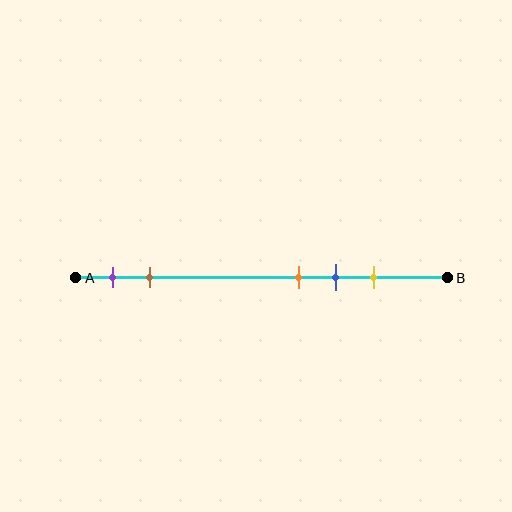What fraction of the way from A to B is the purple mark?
The purple mark is approximately 10% (0.1) of the way from A to B.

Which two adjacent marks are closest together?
The orange and blue marks are the closest adjacent pair.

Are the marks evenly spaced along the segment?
No, the marks are not evenly spaced.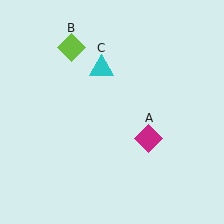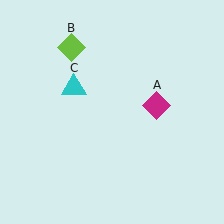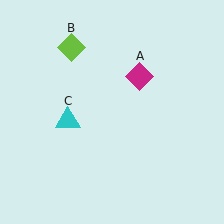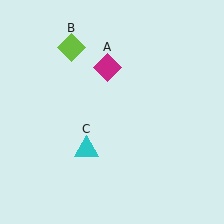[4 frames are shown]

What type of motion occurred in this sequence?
The magenta diamond (object A), cyan triangle (object C) rotated counterclockwise around the center of the scene.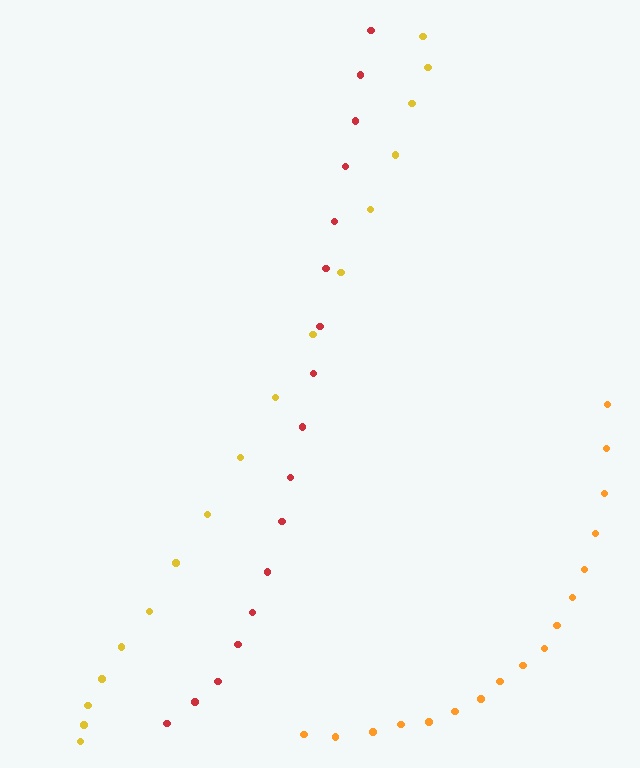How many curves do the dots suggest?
There are 3 distinct paths.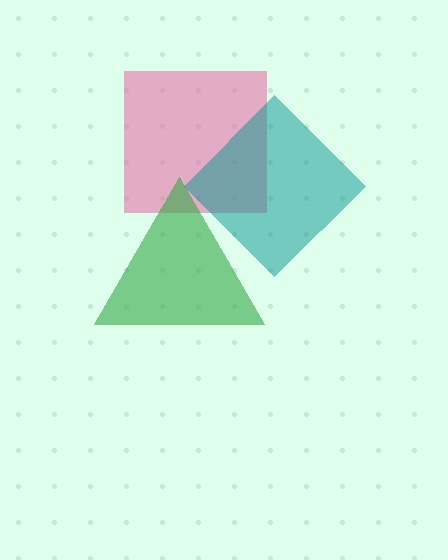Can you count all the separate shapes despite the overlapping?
Yes, there are 3 separate shapes.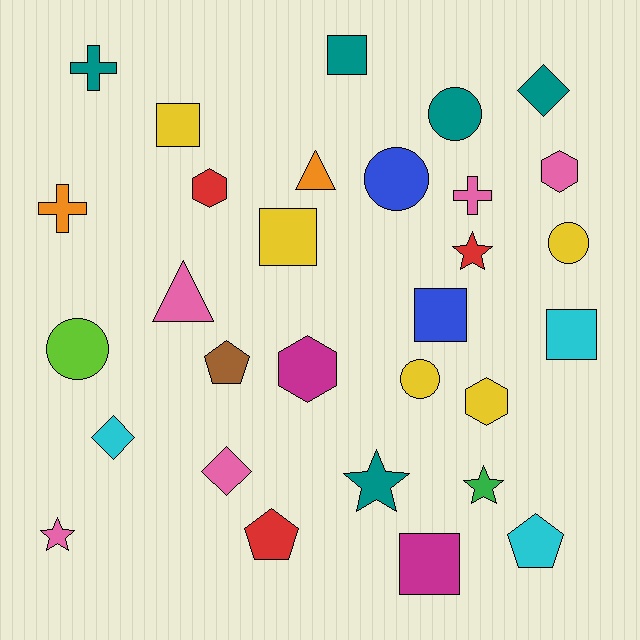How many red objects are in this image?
There are 3 red objects.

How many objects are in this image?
There are 30 objects.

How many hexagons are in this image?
There are 4 hexagons.